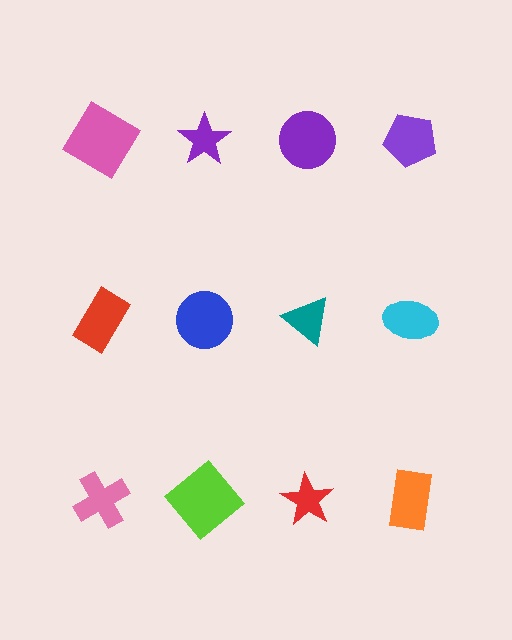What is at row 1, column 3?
A purple circle.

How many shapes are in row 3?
4 shapes.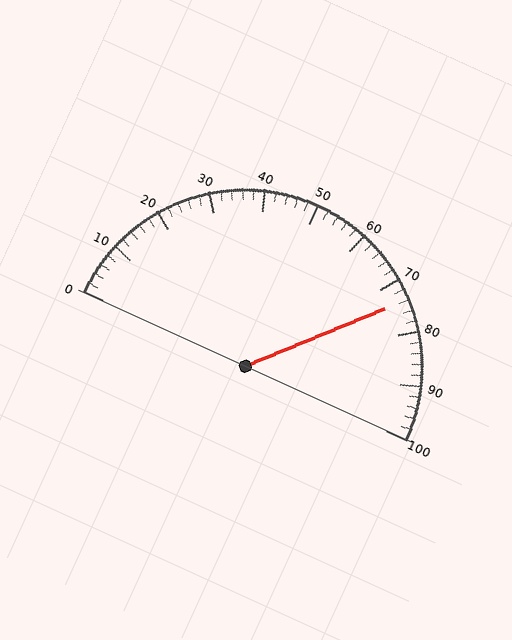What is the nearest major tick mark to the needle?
The nearest major tick mark is 70.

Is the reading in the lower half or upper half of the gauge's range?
The reading is in the upper half of the range (0 to 100).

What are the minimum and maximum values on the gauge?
The gauge ranges from 0 to 100.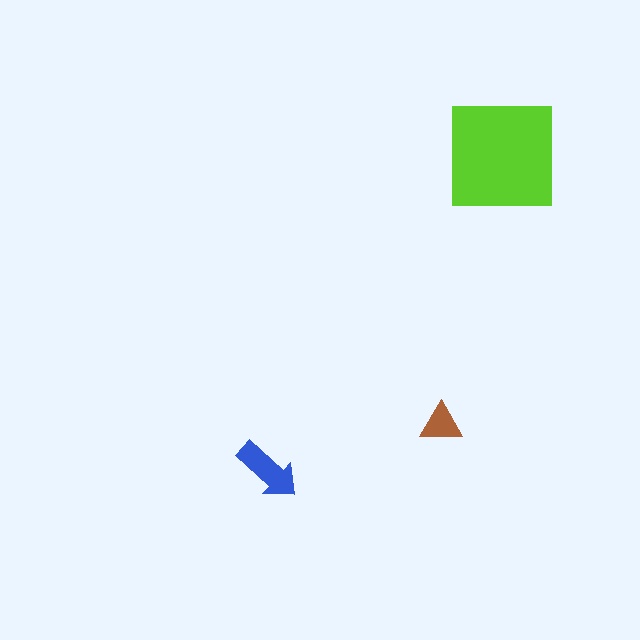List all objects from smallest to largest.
The brown triangle, the blue arrow, the lime square.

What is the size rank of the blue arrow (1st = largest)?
2nd.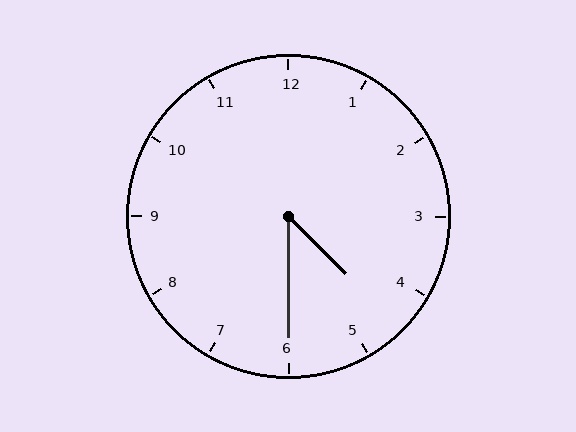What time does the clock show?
4:30.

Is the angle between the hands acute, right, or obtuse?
It is acute.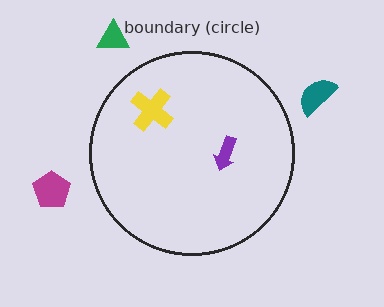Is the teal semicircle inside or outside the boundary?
Outside.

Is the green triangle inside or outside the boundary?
Outside.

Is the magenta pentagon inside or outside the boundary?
Outside.